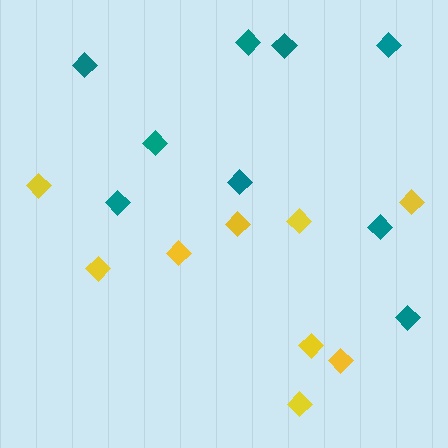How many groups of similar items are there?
There are 2 groups: one group of yellow diamonds (9) and one group of teal diamonds (9).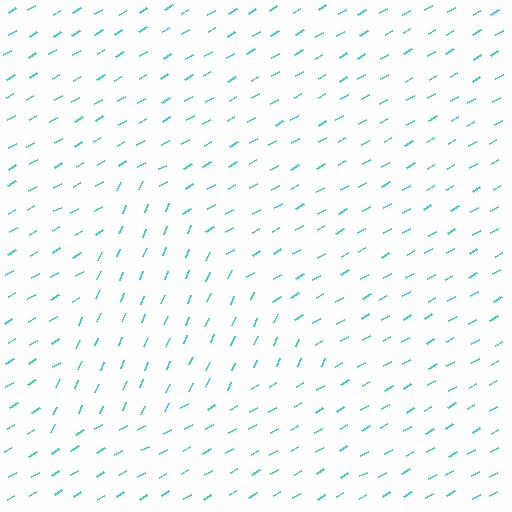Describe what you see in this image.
The image is filled with small cyan line segments. A triangle region in the image has lines oriented differently from the surrounding lines, creating a visible texture boundary.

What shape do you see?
I see a triangle.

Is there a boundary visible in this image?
Yes, there is a texture boundary formed by a change in line orientation.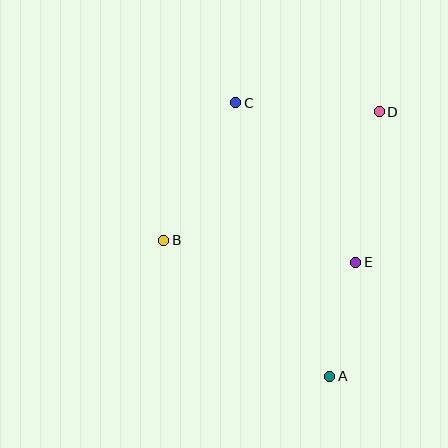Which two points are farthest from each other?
Points A and C are farthest from each other.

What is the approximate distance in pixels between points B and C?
The distance between B and C is approximately 155 pixels.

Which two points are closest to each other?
Points A and E are closest to each other.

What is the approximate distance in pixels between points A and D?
The distance between A and D is approximately 269 pixels.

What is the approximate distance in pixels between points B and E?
The distance between B and E is approximately 194 pixels.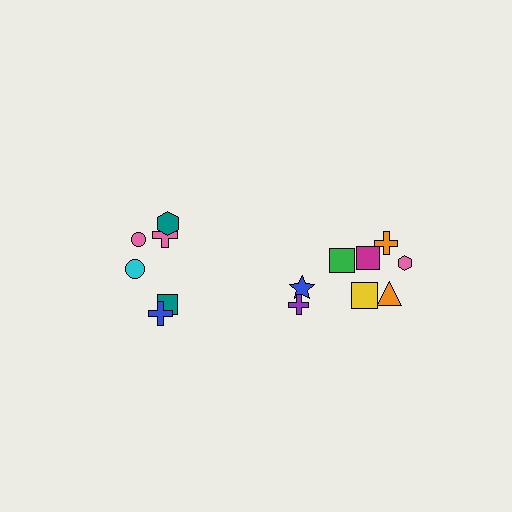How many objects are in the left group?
There are 6 objects.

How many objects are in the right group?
There are 8 objects.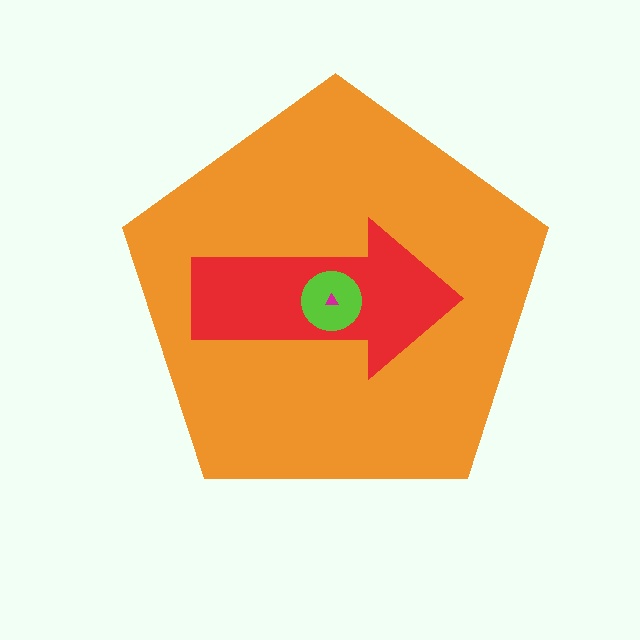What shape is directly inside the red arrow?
The lime circle.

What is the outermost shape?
The orange pentagon.